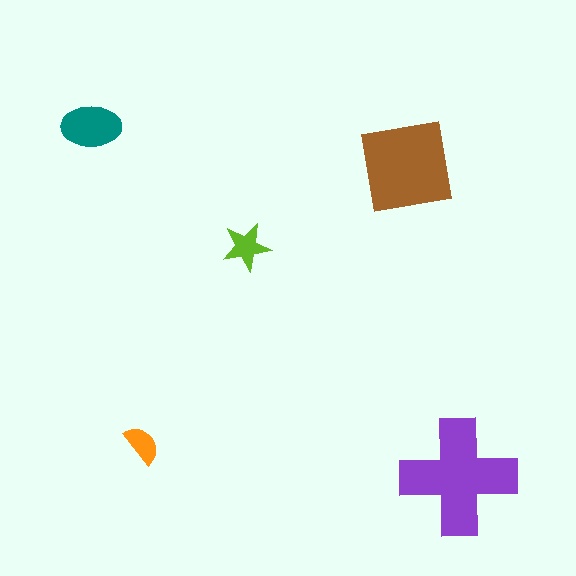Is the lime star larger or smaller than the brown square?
Smaller.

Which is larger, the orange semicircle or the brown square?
The brown square.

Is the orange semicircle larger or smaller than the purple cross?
Smaller.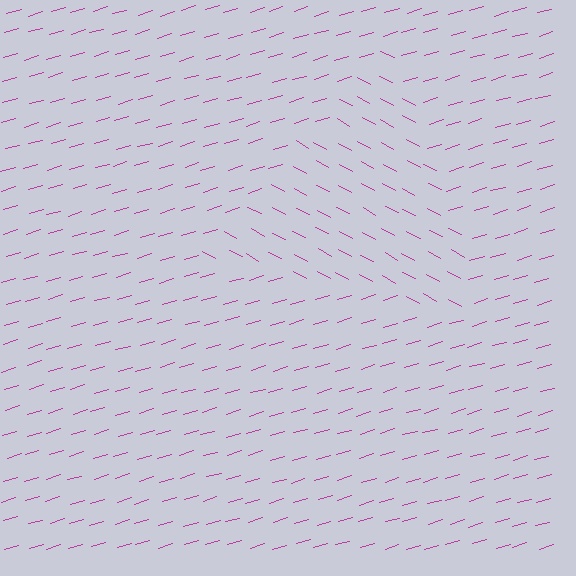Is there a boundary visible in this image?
Yes, there is a texture boundary formed by a change in line orientation.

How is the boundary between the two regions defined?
The boundary is defined purely by a change in line orientation (approximately 45 degrees difference). All lines are the same color and thickness.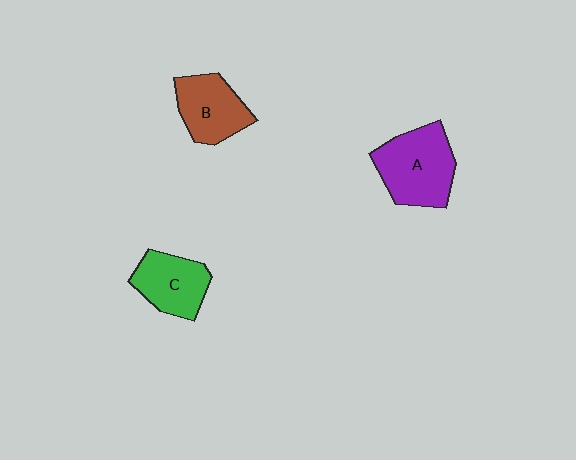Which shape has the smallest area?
Shape C (green).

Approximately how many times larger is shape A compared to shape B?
Approximately 1.3 times.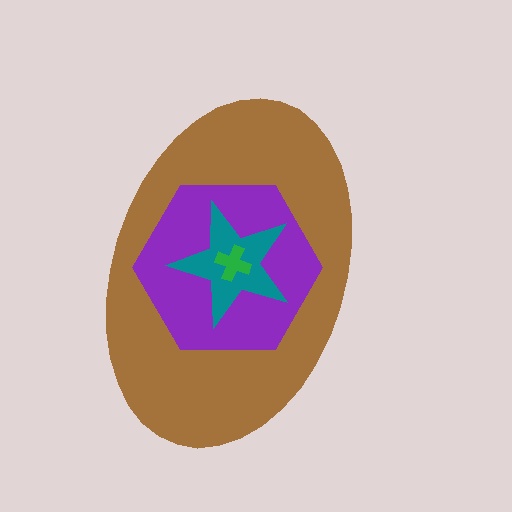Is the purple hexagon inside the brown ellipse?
Yes.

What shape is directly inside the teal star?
The green cross.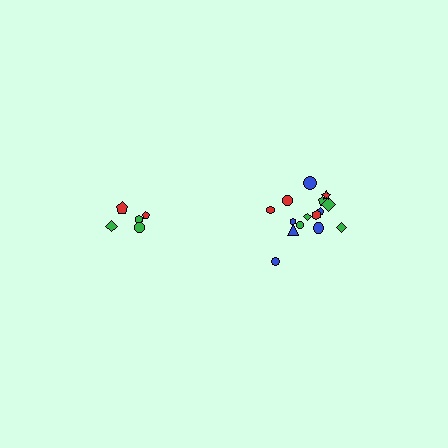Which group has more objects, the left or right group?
The right group.